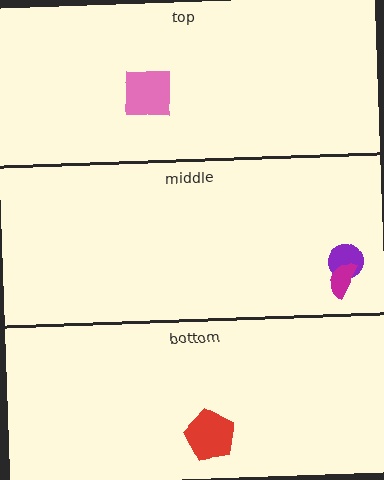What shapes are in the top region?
The pink square.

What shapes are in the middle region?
The purple circle, the magenta semicircle.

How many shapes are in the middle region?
2.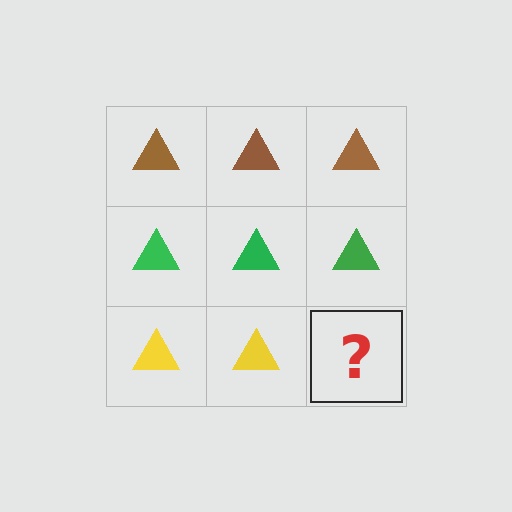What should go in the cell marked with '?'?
The missing cell should contain a yellow triangle.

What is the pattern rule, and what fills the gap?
The rule is that each row has a consistent color. The gap should be filled with a yellow triangle.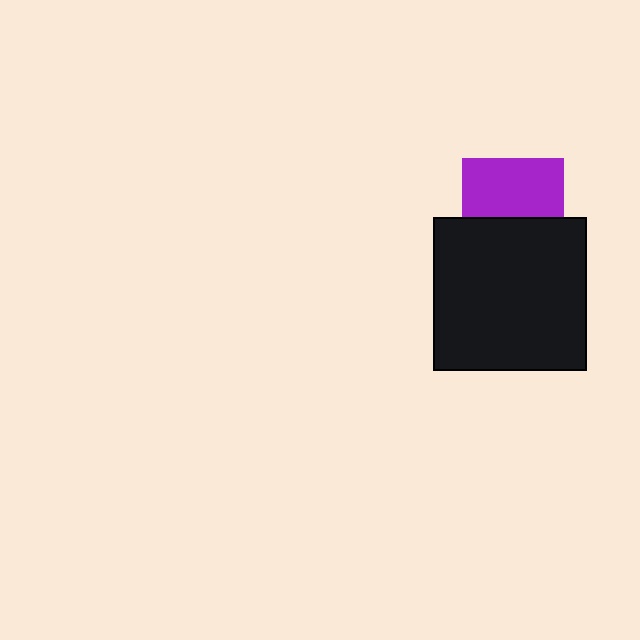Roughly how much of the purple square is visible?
About half of it is visible (roughly 59%).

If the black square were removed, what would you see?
You would see the complete purple square.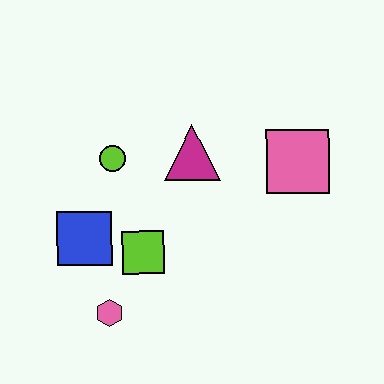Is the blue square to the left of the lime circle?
Yes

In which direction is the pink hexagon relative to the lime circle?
The pink hexagon is below the lime circle.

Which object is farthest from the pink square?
The pink hexagon is farthest from the pink square.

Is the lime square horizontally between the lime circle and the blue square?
No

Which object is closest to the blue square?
The lime square is closest to the blue square.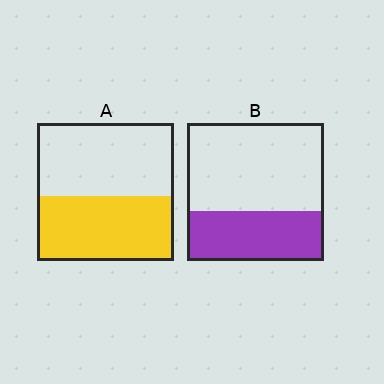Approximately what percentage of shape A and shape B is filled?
A is approximately 45% and B is approximately 35%.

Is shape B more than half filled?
No.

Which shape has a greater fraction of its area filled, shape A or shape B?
Shape A.